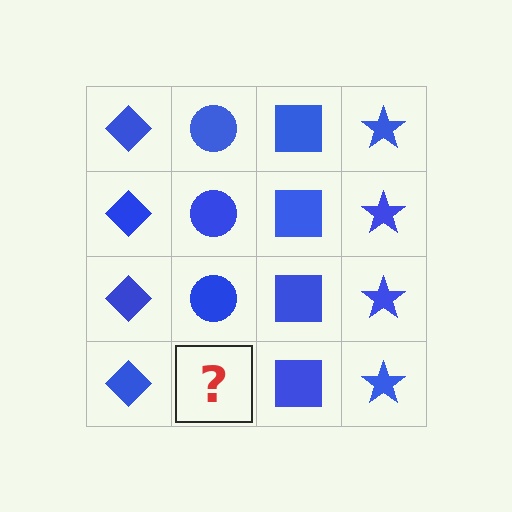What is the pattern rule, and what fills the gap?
The rule is that each column has a consistent shape. The gap should be filled with a blue circle.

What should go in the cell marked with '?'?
The missing cell should contain a blue circle.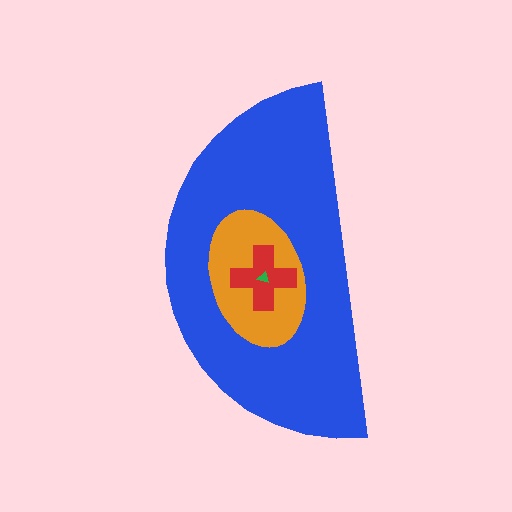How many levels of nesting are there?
4.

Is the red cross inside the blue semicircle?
Yes.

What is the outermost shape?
The blue semicircle.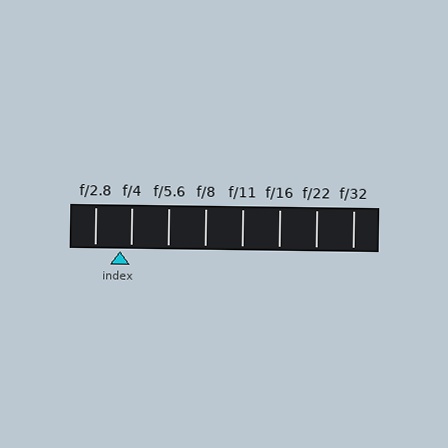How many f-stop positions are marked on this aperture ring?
There are 8 f-stop positions marked.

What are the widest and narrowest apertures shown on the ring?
The widest aperture shown is f/2.8 and the narrowest is f/32.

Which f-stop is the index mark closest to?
The index mark is closest to f/4.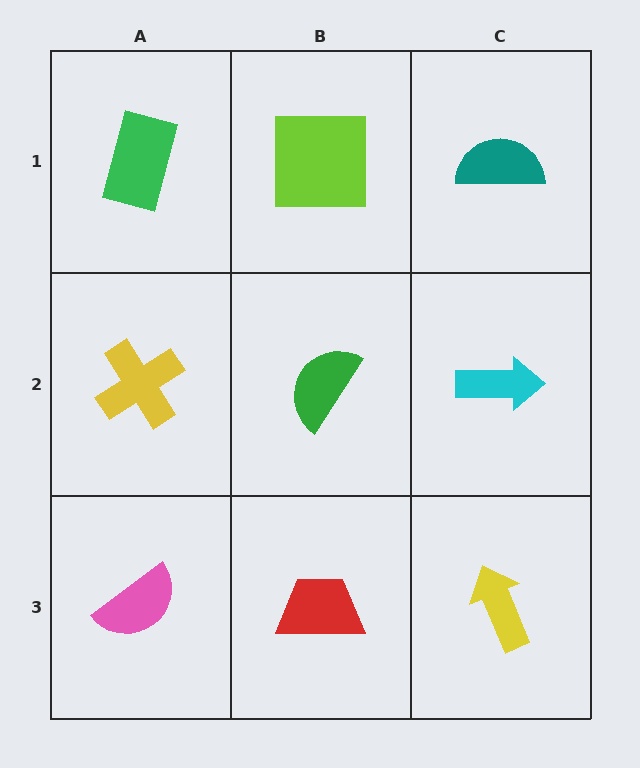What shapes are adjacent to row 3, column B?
A green semicircle (row 2, column B), a pink semicircle (row 3, column A), a yellow arrow (row 3, column C).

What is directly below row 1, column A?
A yellow cross.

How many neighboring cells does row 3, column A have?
2.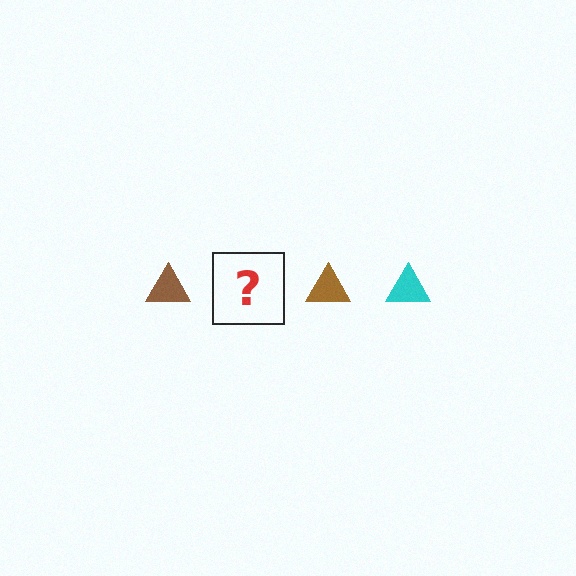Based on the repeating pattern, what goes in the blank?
The blank should be a cyan triangle.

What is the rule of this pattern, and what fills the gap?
The rule is that the pattern cycles through brown, cyan triangles. The gap should be filled with a cyan triangle.